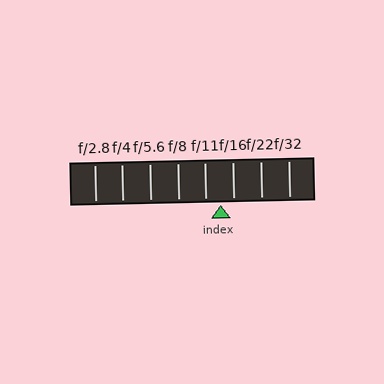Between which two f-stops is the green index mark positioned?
The index mark is between f/11 and f/16.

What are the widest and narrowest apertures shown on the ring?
The widest aperture shown is f/2.8 and the narrowest is f/32.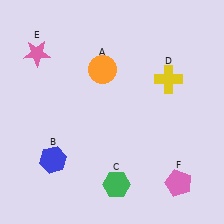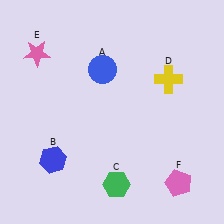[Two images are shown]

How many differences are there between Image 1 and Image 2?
There is 1 difference between the two images.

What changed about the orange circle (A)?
In Image 1, A is orange. In Image 2, it changed to blue.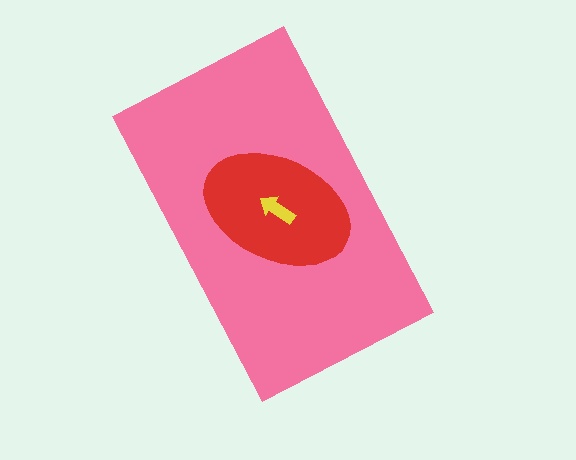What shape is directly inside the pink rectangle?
The red ellipse.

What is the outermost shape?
The pink rectangle.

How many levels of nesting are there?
3.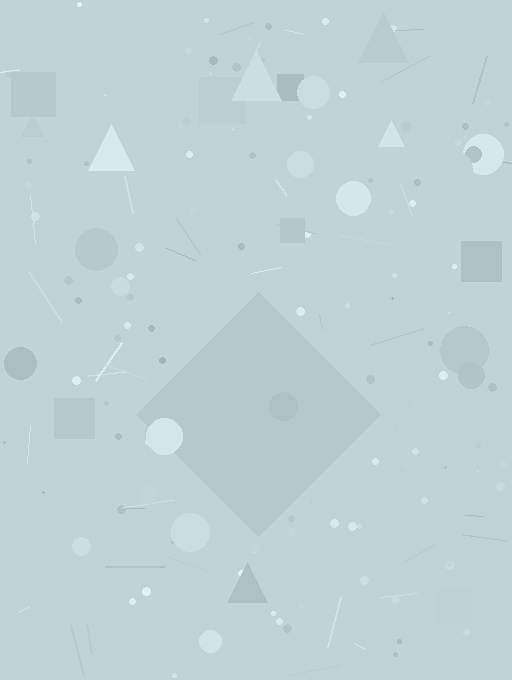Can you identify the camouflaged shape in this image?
The camouflaged shape is a diamond.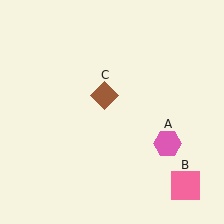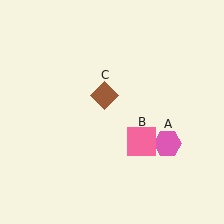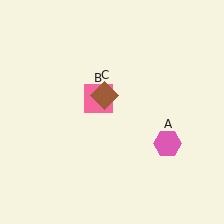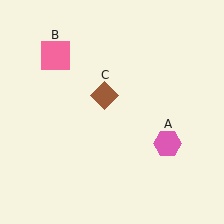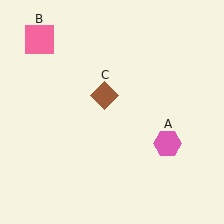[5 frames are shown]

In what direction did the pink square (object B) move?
The pink square (object B) moved up and to the left.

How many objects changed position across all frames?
1 object changed position: pink square (object B).